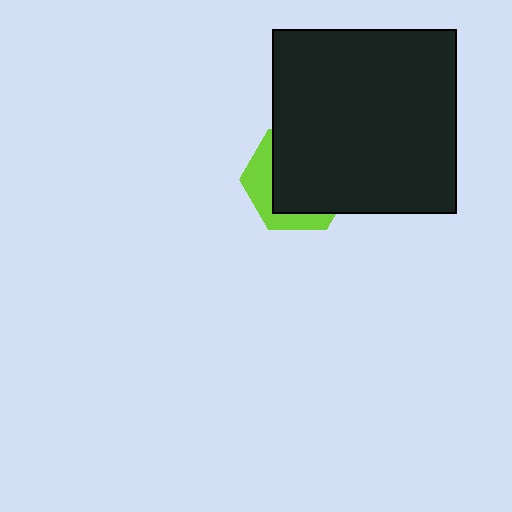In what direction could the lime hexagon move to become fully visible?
The lime hexagon could move toward the lower-left. That would shift it out from behind the black square entirely.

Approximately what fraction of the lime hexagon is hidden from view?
Roughly 69% of the lime hexagon is hidden behind the black square.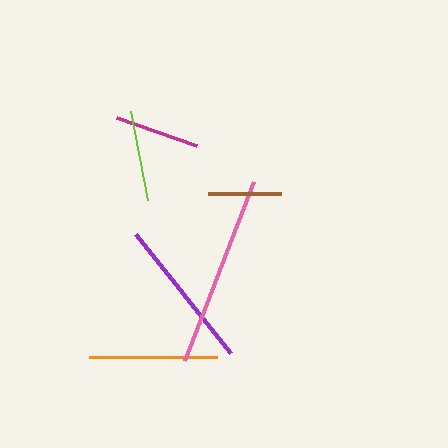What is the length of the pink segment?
The pink segment is approximately 192 pixels long.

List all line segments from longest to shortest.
From longest to shortest: pink, purple, orange, lime, magenta, brown.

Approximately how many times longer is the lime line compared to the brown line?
The lime line is approximately 1.3 times the length of the brown line.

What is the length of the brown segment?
The brown segment is approximately 73 pixels long.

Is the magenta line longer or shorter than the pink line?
The pink line is longer than the magenta line.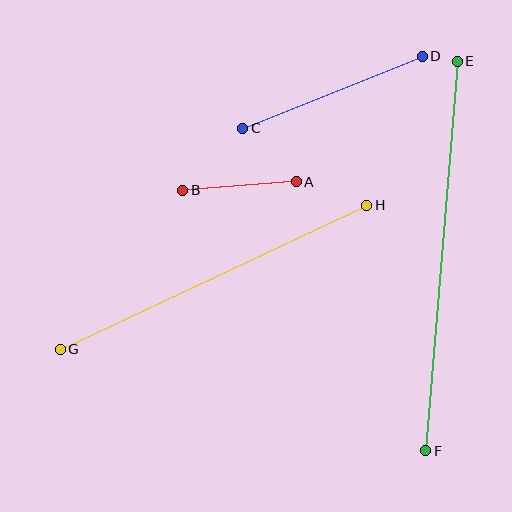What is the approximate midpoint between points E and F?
The midpoint is at approximately (442, 256) pixels.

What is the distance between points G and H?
The distance is approximately 339 pixels.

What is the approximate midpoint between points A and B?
The midpoint is at approximately (239, 186) pixels.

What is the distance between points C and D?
The distance is approximately 193 pixels.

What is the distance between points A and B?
The distance is approximately 114 pixels.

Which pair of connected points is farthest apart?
Points E and F are farthest apart.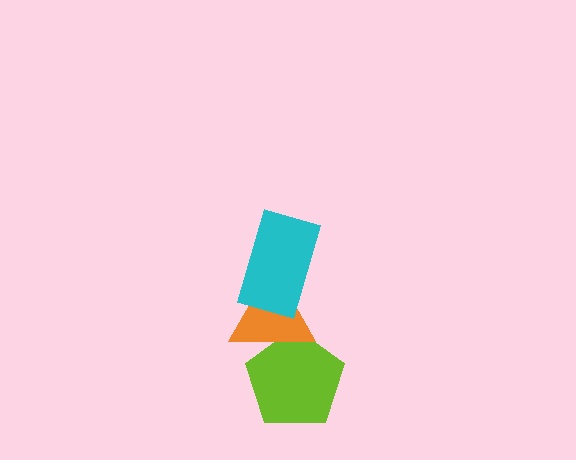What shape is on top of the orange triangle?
The cyan rectangle is on top of the orange triangle.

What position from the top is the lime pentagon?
The lime pentagon is 3rd from the top.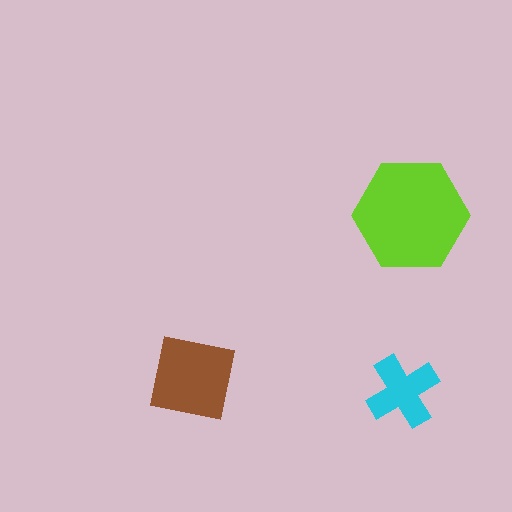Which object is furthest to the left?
The brown square is leftmost.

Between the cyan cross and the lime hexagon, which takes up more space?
The lime hexagon.